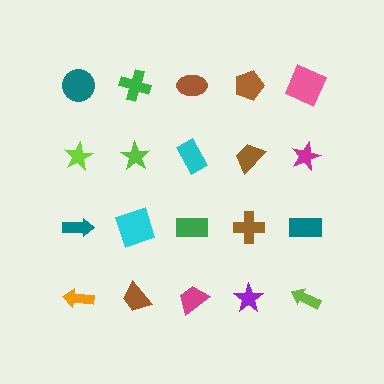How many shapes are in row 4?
5 shapes.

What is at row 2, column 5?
A magenta star.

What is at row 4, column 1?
An orange arrow.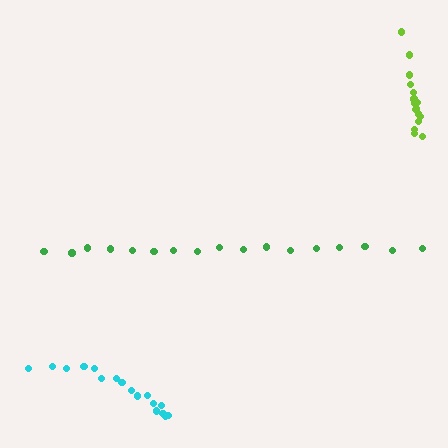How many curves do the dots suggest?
There are 3 distinct paths.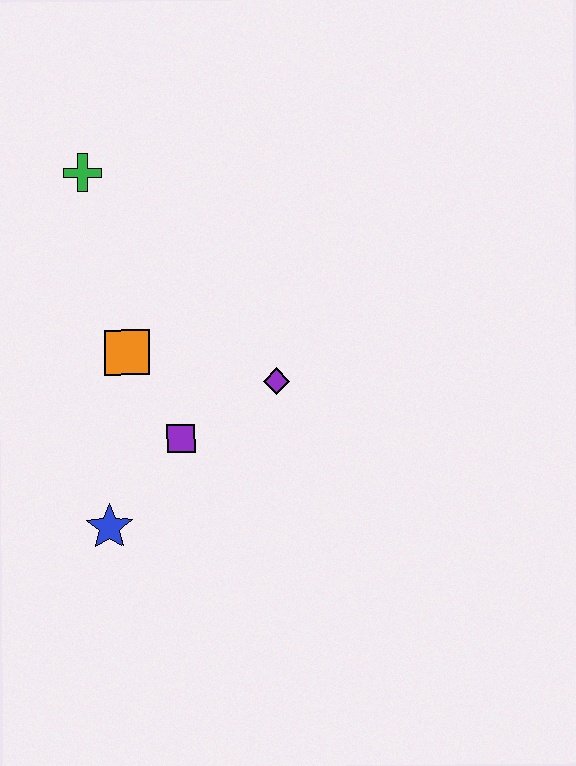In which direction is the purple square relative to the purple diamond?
The purple square is to the left of the purple diamond.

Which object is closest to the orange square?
The purple square is closest to the orange square.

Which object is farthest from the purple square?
The green cross is farthest from the purple square.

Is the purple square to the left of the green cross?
No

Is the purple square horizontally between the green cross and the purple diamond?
Yes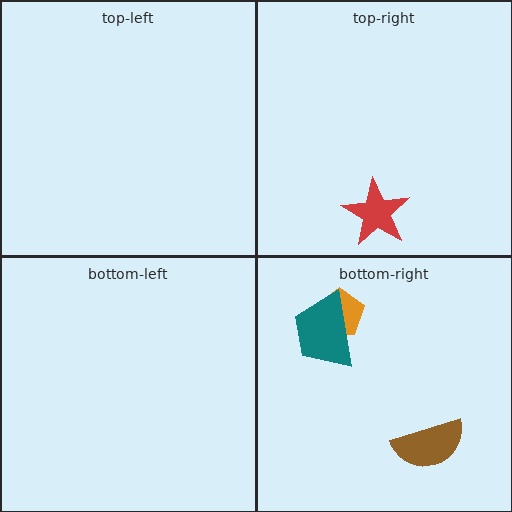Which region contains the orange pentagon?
The bottom-right region.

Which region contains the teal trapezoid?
The bottom-right region.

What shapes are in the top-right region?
The red star.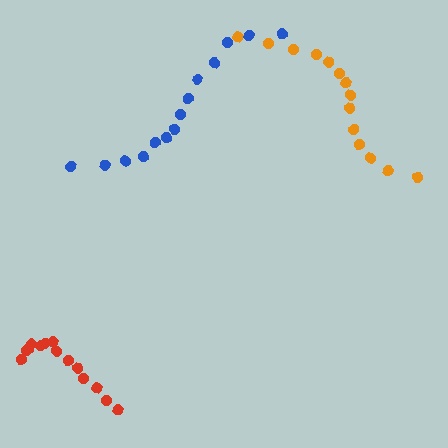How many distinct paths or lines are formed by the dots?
There are 3 distinct paths.